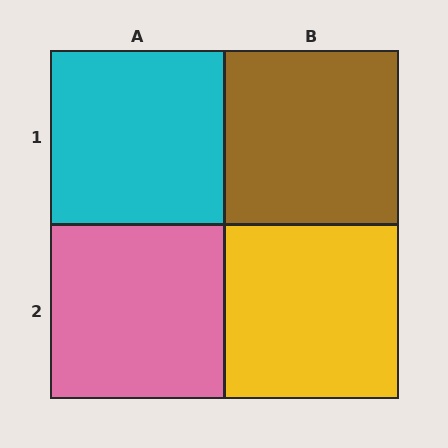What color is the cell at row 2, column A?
Pink.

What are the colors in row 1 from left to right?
Cyan, brown.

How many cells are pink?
1 cell is pink.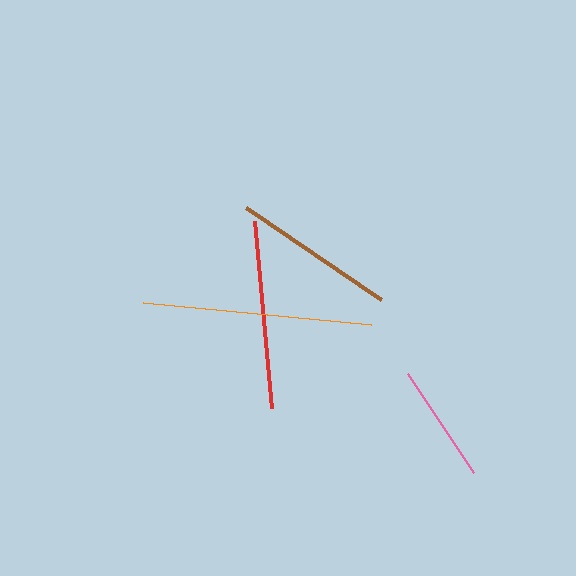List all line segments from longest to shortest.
From longest to shortest: orange, red, brown, pink.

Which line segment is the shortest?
The pink line is the shortest at approximately 119 pixels.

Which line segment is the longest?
The orange line is the longest at approximately 228 pixels.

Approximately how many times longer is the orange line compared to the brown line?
The orange line is approximately 1.4 times the length of the brown line.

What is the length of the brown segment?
The brown segment is approximately 164 pixels long.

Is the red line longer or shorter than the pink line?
The red line is longer than the pink line.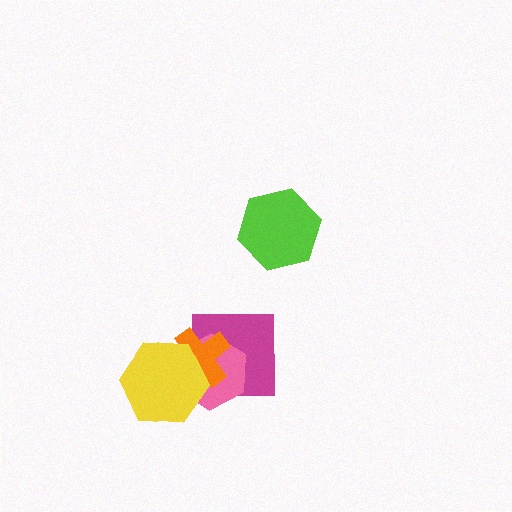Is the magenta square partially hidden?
Yes, it is partially covered by another shape.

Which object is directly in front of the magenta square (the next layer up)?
The pink hexagon is directly in front of the magenta square.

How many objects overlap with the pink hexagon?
3 objects overlap with the pink hexagon.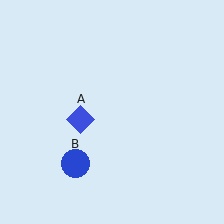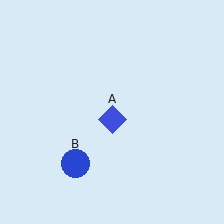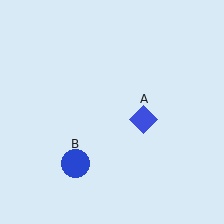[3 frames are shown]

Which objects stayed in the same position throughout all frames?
Blue circle (object B) remained stationary.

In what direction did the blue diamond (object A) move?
The blue diamond (object A) moved right.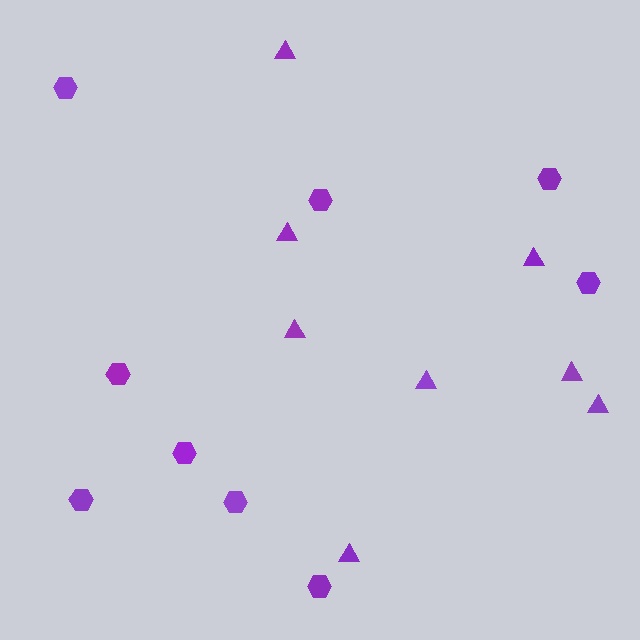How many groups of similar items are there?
There are 2 groups: one group of hexagons (9) and one group of triangles (8).